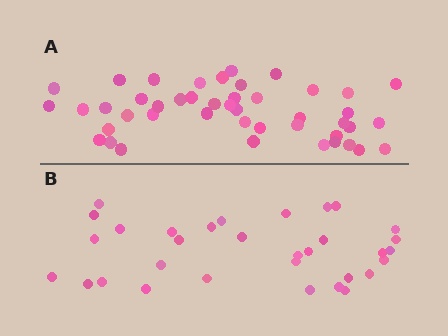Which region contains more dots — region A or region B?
Region A (the top region) has more dots.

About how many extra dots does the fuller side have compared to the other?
Region A has approximately 15 more dots than region B.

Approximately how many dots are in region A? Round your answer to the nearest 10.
About 40 dots. (The exact count is 45, which rounds to 40.)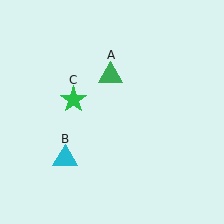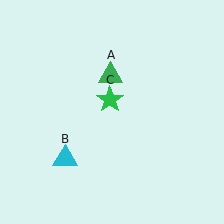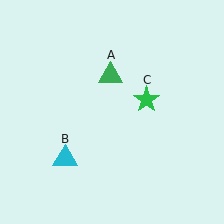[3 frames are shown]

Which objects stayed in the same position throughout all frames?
Green triangle (object A) and cyan triangle (object B) remained stationary.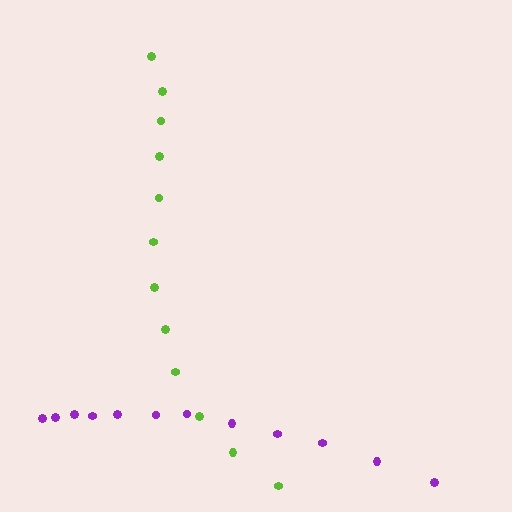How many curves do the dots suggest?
There are 2 distinct paths.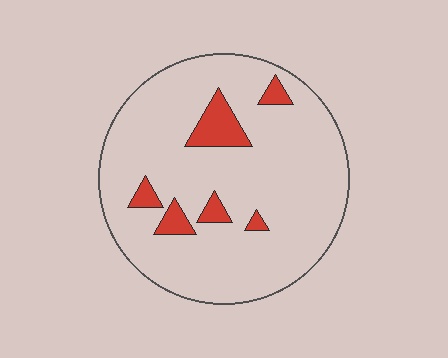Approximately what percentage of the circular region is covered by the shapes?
Approximately 10%.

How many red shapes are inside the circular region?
6.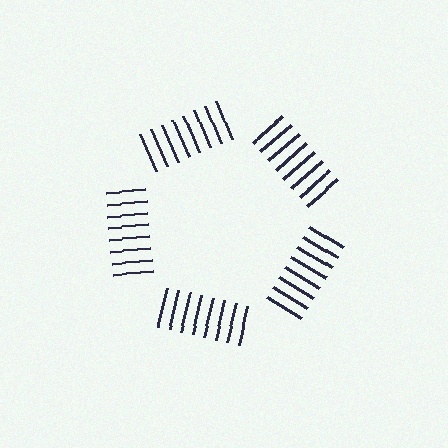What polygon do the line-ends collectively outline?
An illusory pentagon — the line segments terminate on its edges but no continuous stroke is drawn.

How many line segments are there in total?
40 — 8 along each of the 5 edges.